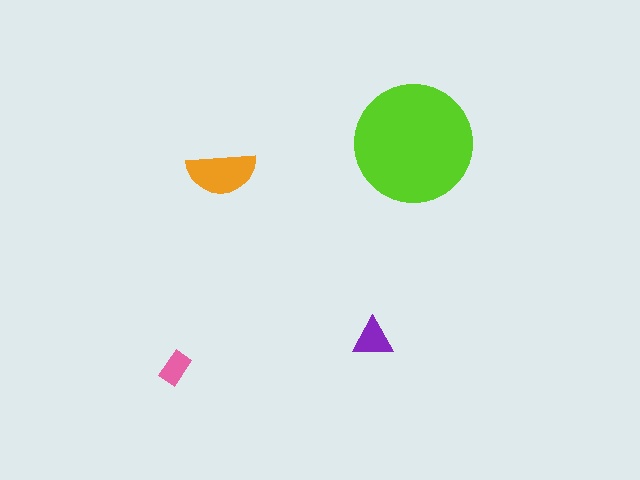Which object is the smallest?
The pink rectangle.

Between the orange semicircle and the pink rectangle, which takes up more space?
The orange semicircle.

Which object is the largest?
The lime circle.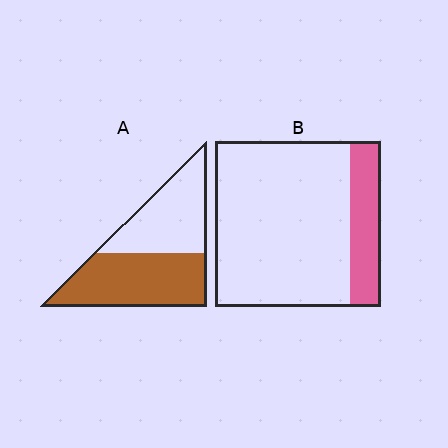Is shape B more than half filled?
No.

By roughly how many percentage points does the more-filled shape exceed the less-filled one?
By roughly 35 percentage points (A over B).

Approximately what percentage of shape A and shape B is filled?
A is approximately 55% and B is approximately 20%.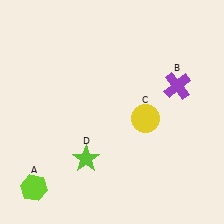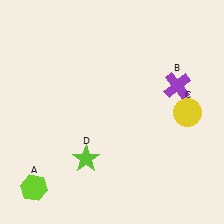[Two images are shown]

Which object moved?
The yellow circle (C) moved right.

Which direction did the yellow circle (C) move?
The yellow circle (C) moved right.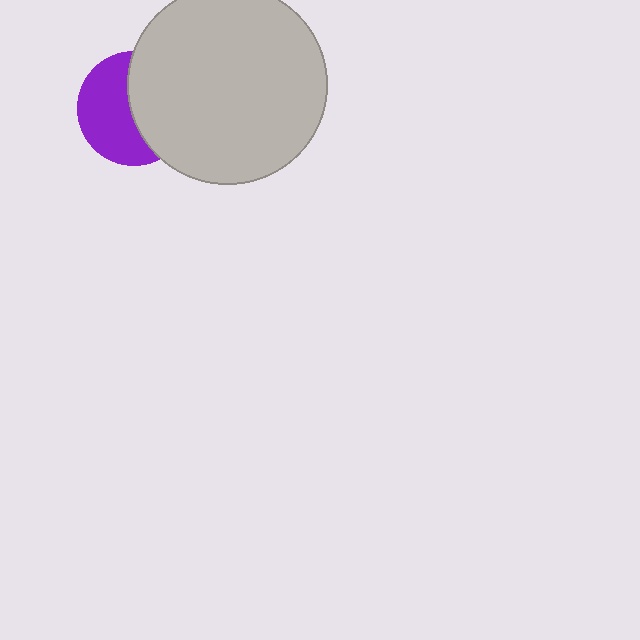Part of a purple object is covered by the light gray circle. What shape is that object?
It is a circle.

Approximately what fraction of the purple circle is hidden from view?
Roughly 48% of the purple circle is hidden behind the light gray circle.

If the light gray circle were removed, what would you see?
You would see the complete purple circle.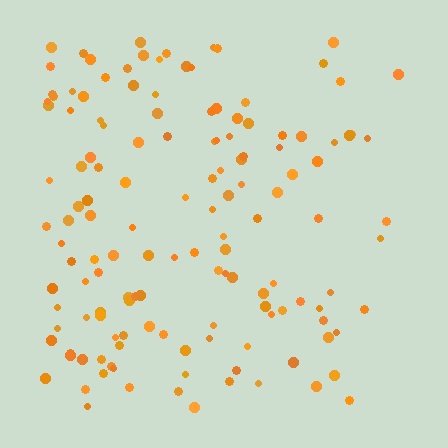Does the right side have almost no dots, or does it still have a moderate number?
Still a moderate number, just noticeably fewer than the left.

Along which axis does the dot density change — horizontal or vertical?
Horizontal.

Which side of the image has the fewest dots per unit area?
The right.